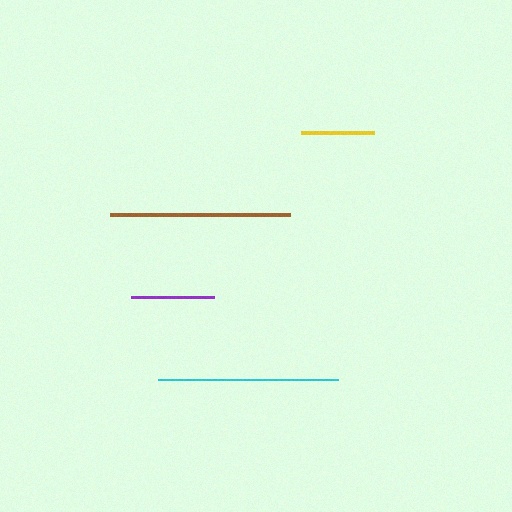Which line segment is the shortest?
The yellow line is the shortest at approximately 73 pixels.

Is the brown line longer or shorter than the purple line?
The brown line is longer than the purple line.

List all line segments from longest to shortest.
From longest to shortest: cyan, brown, purple, yellow.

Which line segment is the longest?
The cyan line is the longest at approximately 180 pixels.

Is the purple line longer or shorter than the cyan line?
The cyan line is longer than the purple line.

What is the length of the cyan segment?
The cyan segment is approximately 180 pixels long.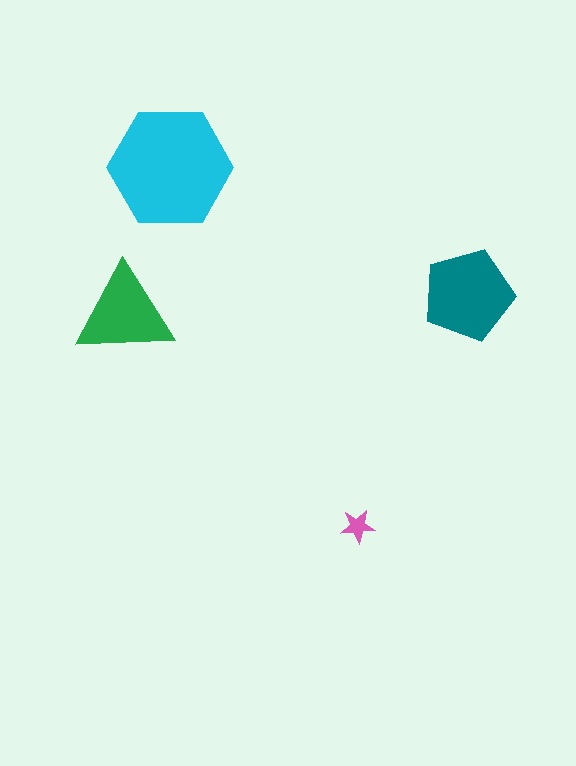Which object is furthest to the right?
The teal pentagon is rightmost.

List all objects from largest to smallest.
The cyan hexagon, the teal pentagon, the green triangle, the pink star.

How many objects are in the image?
There are 4 objects in the image.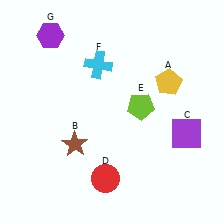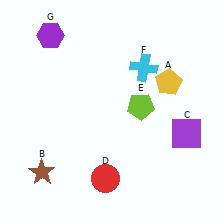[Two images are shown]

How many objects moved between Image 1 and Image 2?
2 objects moved between the two images.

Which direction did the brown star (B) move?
The brown star (B) moved left.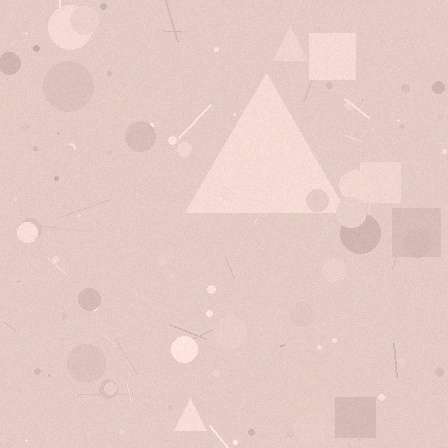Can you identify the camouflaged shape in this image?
The camouflaged shape is a triangle.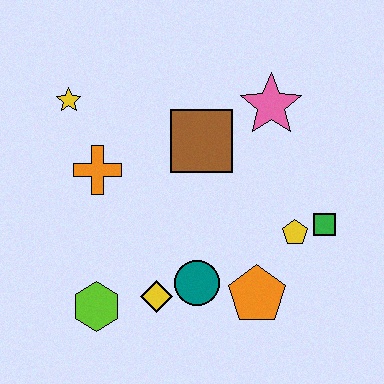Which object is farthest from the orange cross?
The green square is farthest from the orange cross.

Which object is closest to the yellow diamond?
The teal circle is closest to the yellow diamond.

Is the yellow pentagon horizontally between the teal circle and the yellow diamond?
No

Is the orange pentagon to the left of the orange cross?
No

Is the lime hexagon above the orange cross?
No